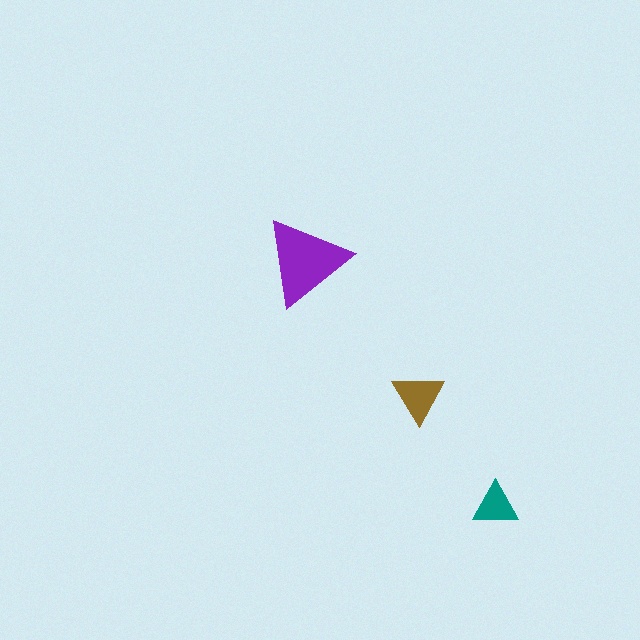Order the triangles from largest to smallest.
the purple one, the brown one, the teal one.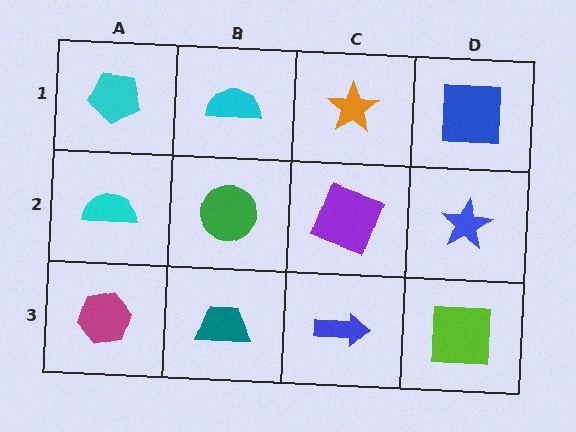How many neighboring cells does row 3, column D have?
2.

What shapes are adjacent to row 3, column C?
A purple square (row 2, column C), a teal trapezoid (row 3, column B), a lime square (row 3, column D).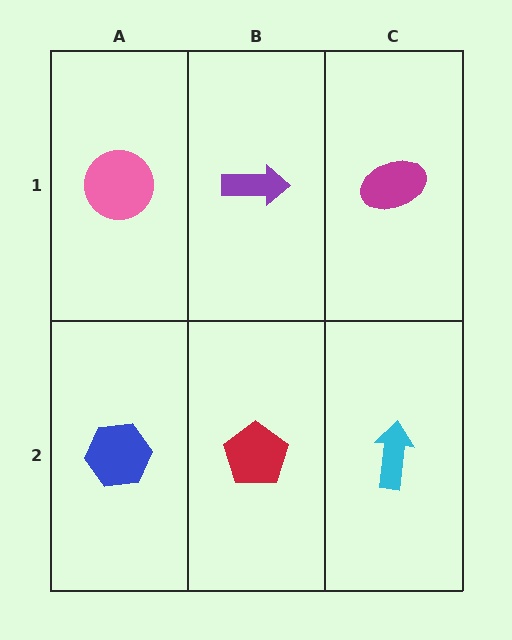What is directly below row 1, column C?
A cyan arrow.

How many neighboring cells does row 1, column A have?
2.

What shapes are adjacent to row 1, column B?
A red pentagon (row 2, column B), a pink circle (row 1, column A), a magenta ellipse (row 1, column C).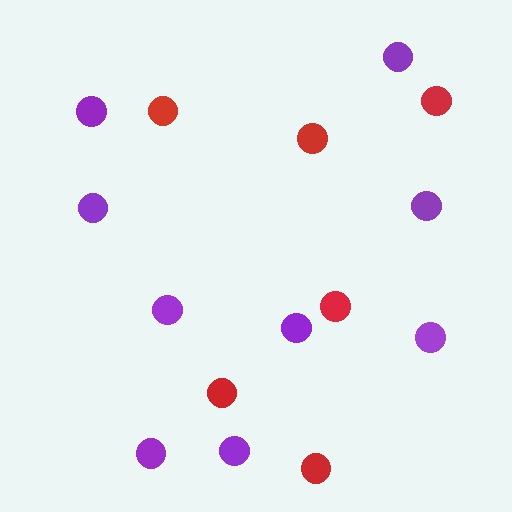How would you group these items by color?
There are 2 groups: one group of red circles (6) and one group of purple circles (9).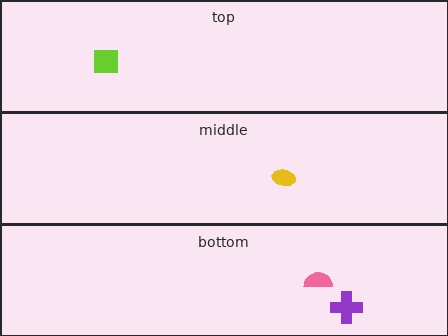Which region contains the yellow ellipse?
The middle region.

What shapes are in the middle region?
The yellow ellipse.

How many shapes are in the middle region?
1.